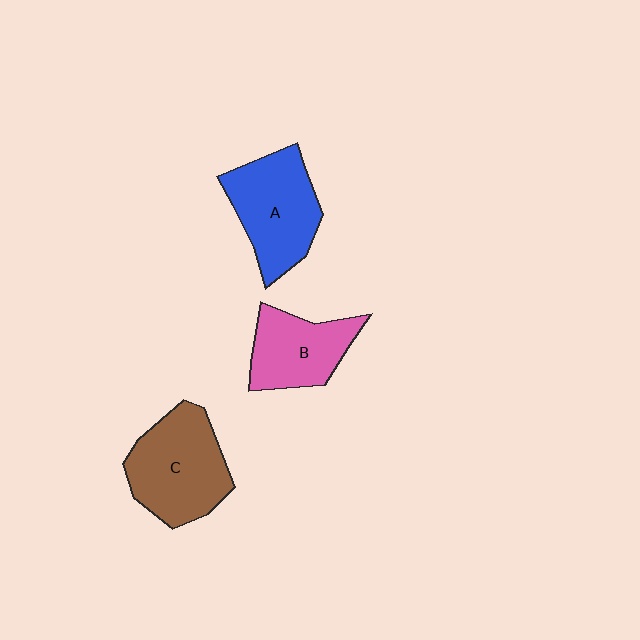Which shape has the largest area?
Shape C (brown).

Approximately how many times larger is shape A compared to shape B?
Approximately 1.3 times.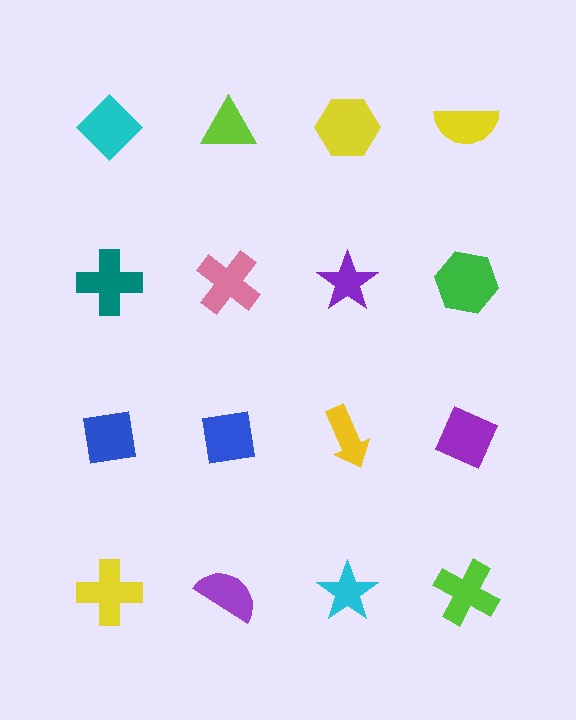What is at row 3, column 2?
A blue square.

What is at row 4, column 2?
A purple semicircle.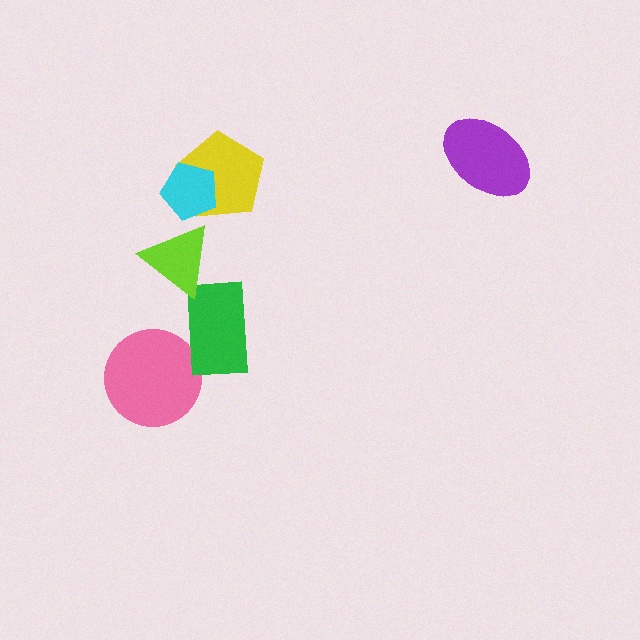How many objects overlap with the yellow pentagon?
1 object overlaps with the yellow pentagon.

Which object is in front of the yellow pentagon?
The cyan pentagon is in front of the yellow pentagon.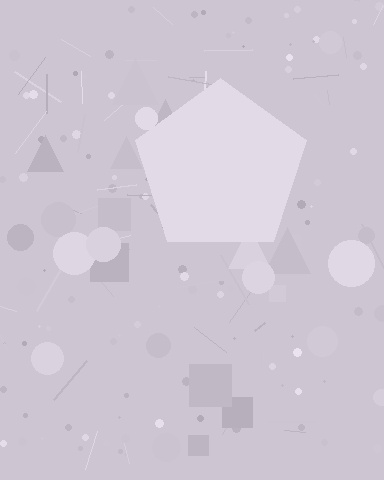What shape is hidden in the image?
A pentagon is hidden in the image.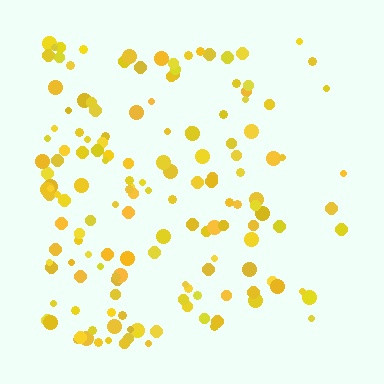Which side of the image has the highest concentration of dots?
The left.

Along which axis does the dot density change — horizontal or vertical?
Horizontal.